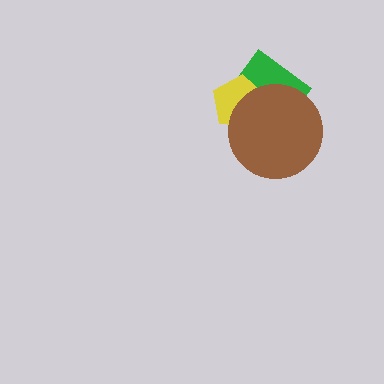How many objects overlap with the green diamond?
2 objects overlap with the green diamond.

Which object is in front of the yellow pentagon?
The brown circle is in front of the yellow pentagon.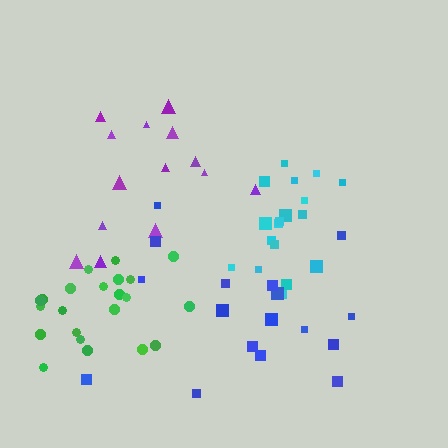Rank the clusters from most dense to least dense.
cyan, green, purple, blue.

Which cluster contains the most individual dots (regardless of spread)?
Green (22).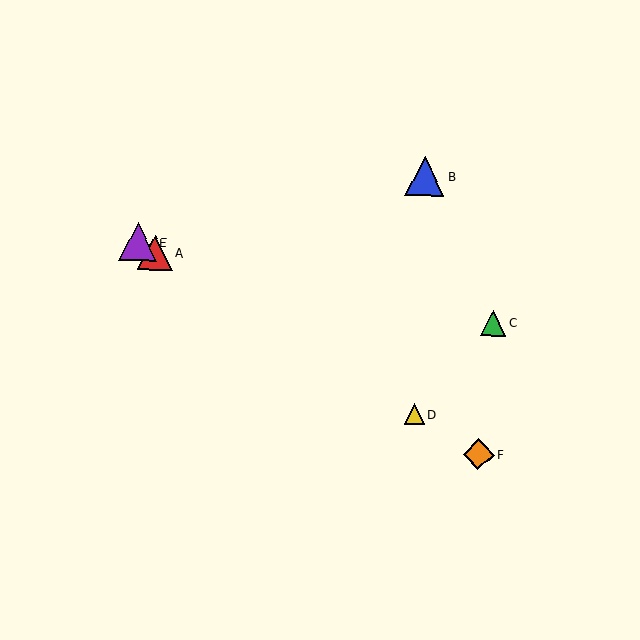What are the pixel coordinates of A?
Object A is at (155, 252).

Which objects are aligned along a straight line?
Objects A, D, E, F are aligned along a straight line.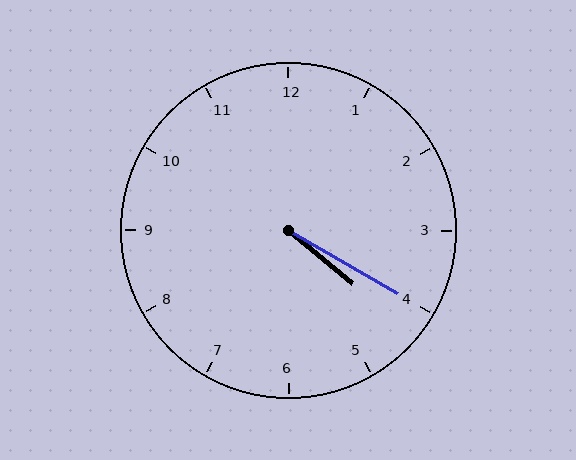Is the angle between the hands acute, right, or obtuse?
It is acute.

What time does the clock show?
4:20.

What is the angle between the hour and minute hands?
Approximately 10 degrees.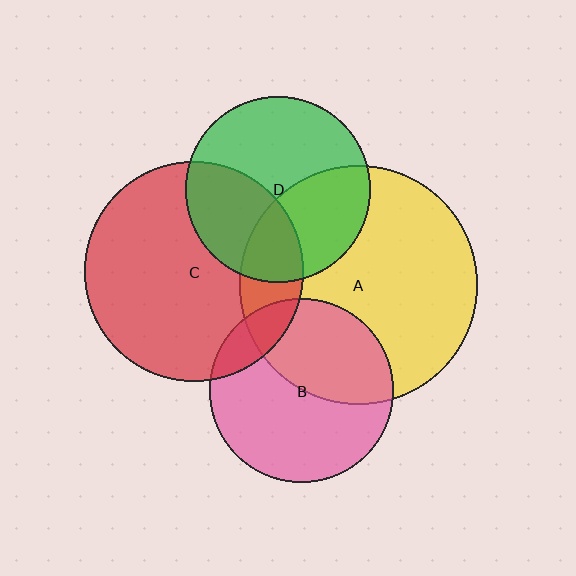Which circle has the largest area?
Circle A (yellow).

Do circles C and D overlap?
Yes.